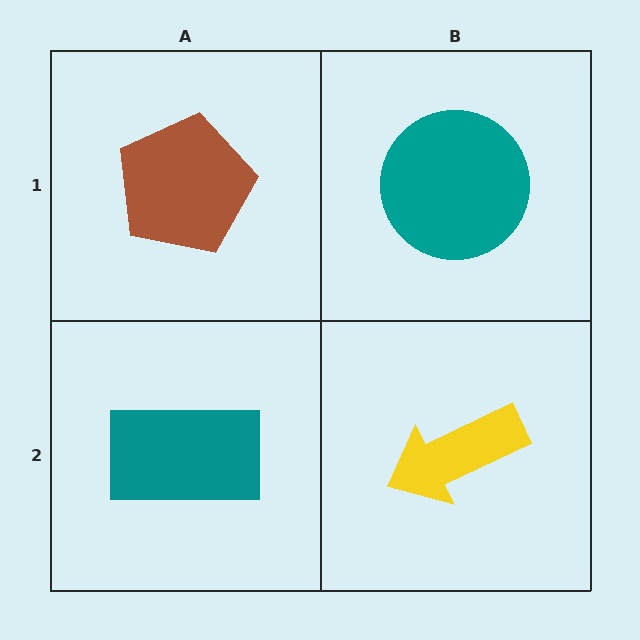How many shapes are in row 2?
2 shapes.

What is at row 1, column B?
A teal circle.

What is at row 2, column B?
A yellow arrow.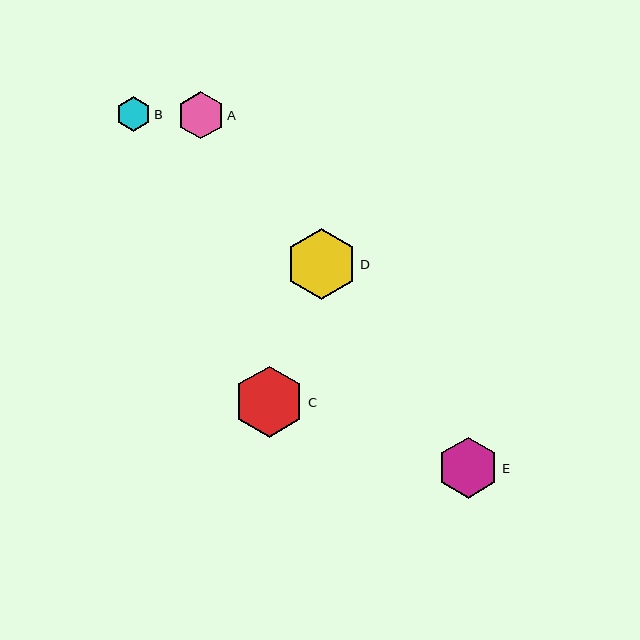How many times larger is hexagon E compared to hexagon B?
Hexagon E is approximately 1.8 times the size of hexagon B.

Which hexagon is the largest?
Hexagon D is the largest with a size of approximately 71 pixels.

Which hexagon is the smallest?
Hexagon B is the smallest with a size of approximately 34 pixels.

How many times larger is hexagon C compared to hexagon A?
Hexagon C is approximately 1.5 times the size of hexagon A.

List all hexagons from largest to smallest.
From largest to smallest: D, C, E, A, B.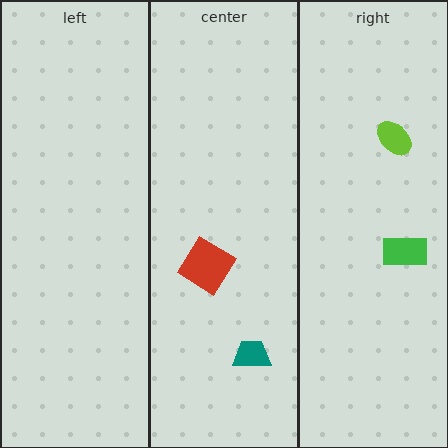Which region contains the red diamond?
The center region.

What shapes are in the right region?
The green rectangle, the lime ellipse.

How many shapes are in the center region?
2.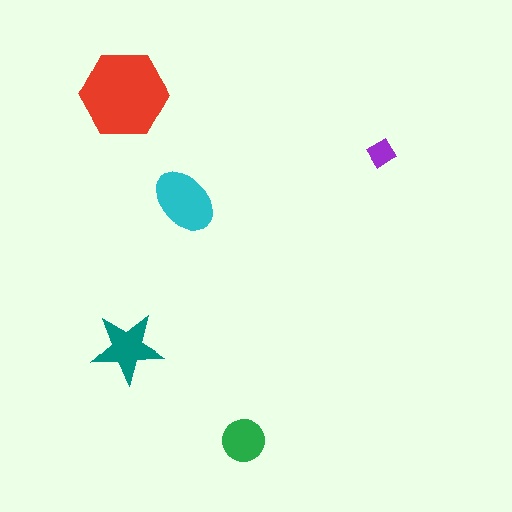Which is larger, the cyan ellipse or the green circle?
The cyan ellipse.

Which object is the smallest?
The purple diamond.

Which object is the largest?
The red hexagon.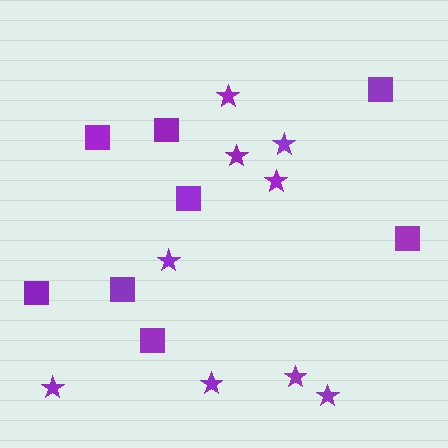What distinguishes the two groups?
There are 2 groups: one group of squares (8) and one group of stars (9).